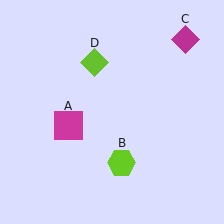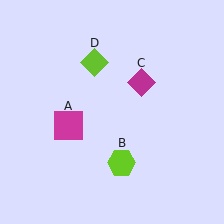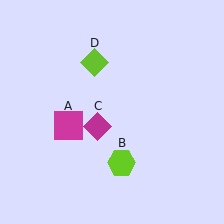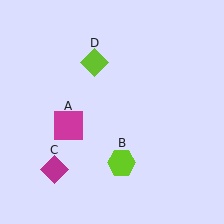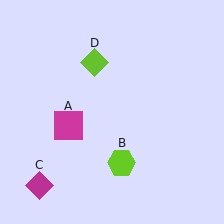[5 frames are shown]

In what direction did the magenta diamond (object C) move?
The magenta diamond (object C) moved down and to the left.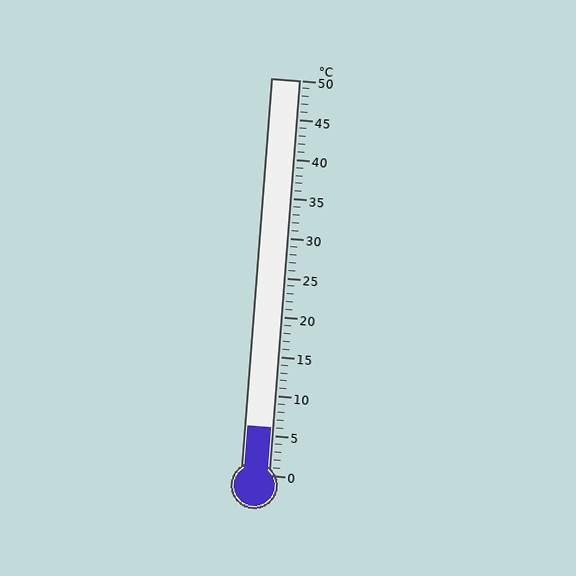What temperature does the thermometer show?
The thermometer shows approximately 6°C.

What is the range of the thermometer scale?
The thermometer scale ranges from 0°C to 50°C.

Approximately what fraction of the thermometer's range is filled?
The thermometer is filled to approximately 10% of its range.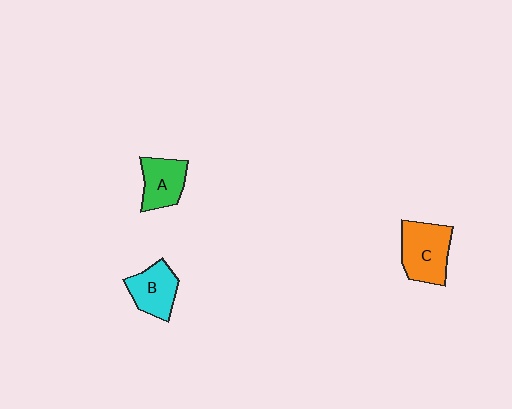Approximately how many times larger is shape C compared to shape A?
Approximately 1.4 times.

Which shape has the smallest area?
Shape A (green).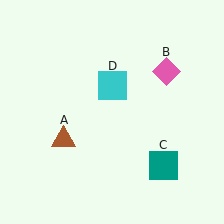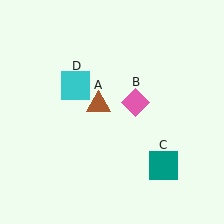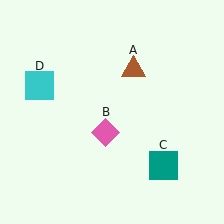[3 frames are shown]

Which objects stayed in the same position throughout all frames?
Teal square (object C) remained stationary.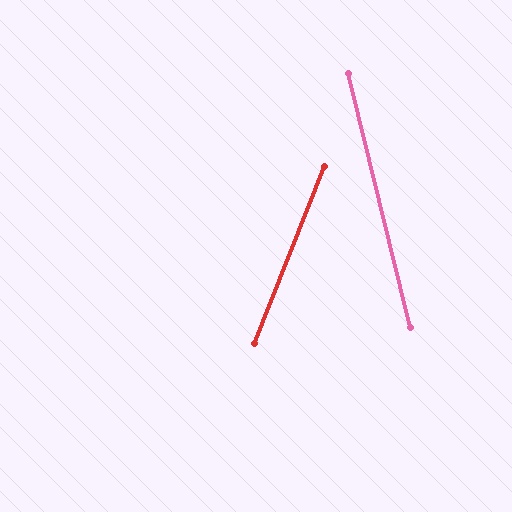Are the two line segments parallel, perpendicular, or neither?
Neither parallel nor perpendicular — they differ by about 35°.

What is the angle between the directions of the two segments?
Approximately 35 degrees.